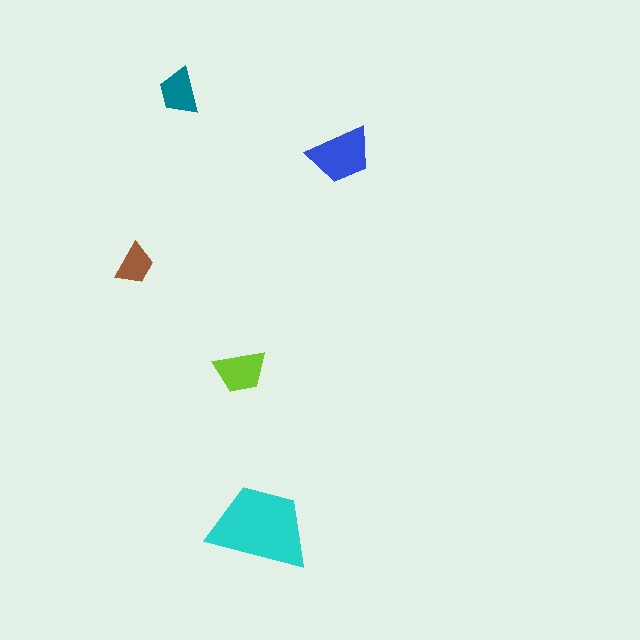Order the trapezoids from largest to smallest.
the cyan one, the blue one, the lime one, the teal one, the brown one.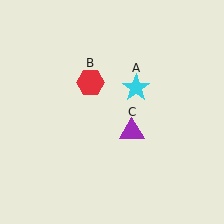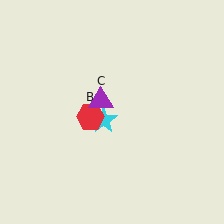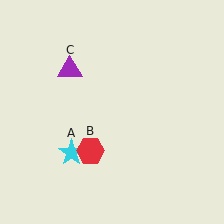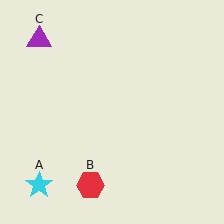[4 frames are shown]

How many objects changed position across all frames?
3 objects changed position: cyan star (object A), red hexagon (object B), purple triangle (object C).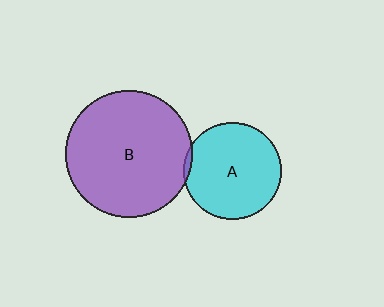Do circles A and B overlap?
Yes.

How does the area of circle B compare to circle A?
Approximately 1.7 times.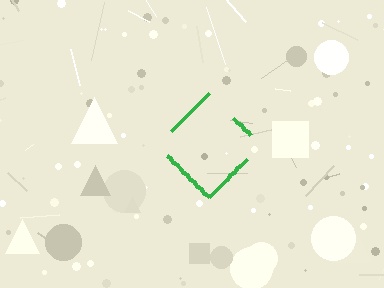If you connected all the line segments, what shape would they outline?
They would outline a diamond.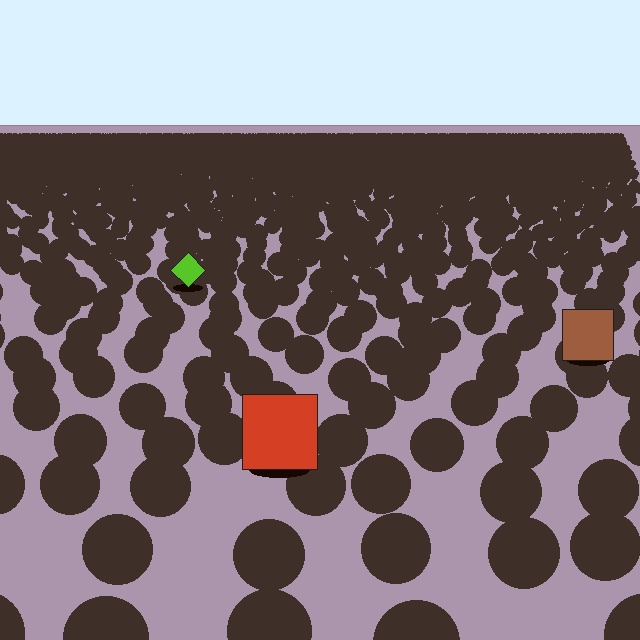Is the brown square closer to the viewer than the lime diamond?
Yes. The brown square is closer — you can tell from the texture gradient: the ground texture is coarser near it.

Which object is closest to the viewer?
The red square is closest. The texture marks near it are larger and more spread out.